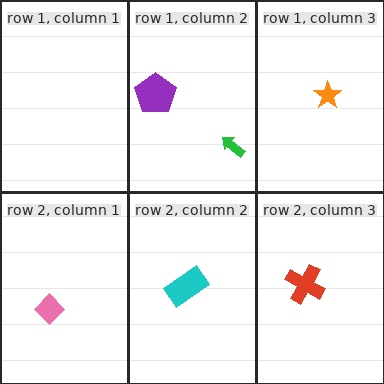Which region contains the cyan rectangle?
The row 2, column 2 region.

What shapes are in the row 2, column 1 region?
The pink diamond.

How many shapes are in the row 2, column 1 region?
1.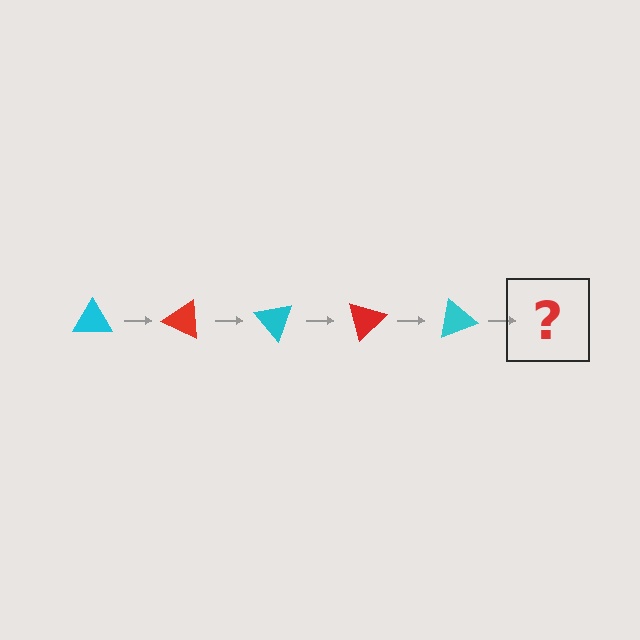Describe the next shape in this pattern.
It should be a red triangle, rotated 125 degrees from the start.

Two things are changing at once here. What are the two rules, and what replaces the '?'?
The two rules are that it rotates 25 degrees each step and the color cycles through cyan and red. The '?' should be a red triangle, rotated 125 degrees from the start.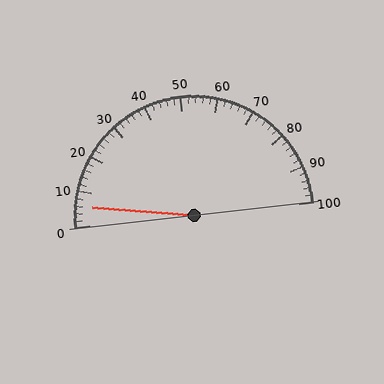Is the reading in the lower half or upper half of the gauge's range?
The reading is in the lower half of the range (0 to 100).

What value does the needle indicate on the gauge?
The needle indicates approximately 6.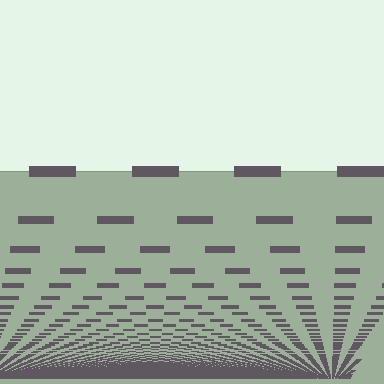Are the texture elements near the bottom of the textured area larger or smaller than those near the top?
Smaller. The gradient is inverted — elements near the bottom are smaller and denser.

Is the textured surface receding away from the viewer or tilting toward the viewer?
The surface appears to tilt toward the viewer. Texture elements get larger and sparser toward the top.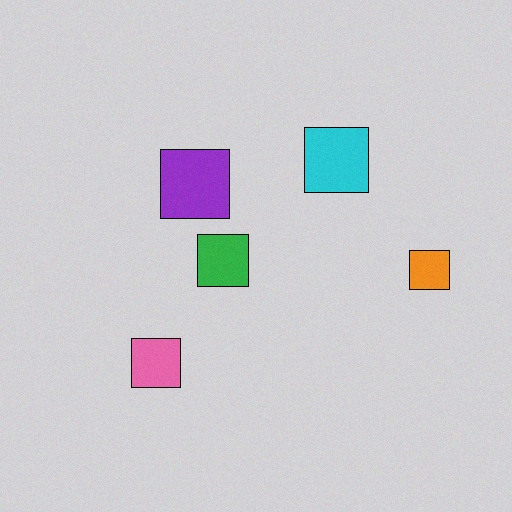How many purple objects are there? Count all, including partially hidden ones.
There is 1 purple object.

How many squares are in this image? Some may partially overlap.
There are 5 squares.